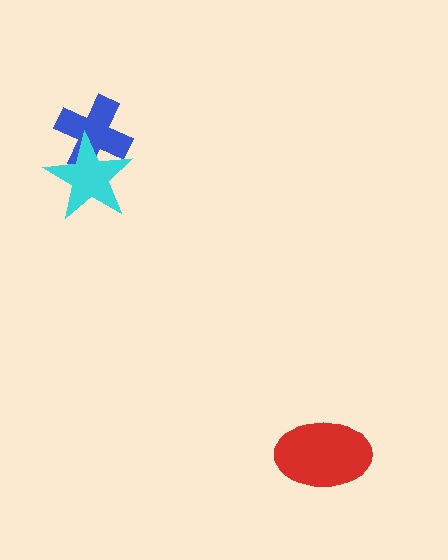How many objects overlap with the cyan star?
1 object overlaps with the cyan star.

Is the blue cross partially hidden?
Yes, it is partially covered by another shape.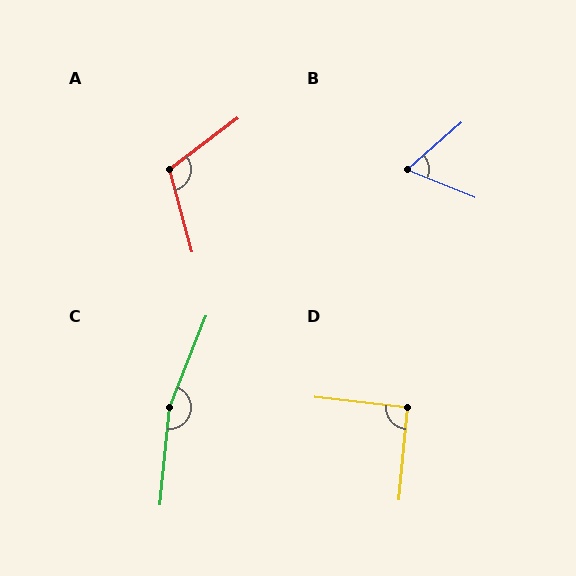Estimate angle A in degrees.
Approximately 111 degrees.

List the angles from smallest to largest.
B (64°), D (91°), A (111°), C (164°).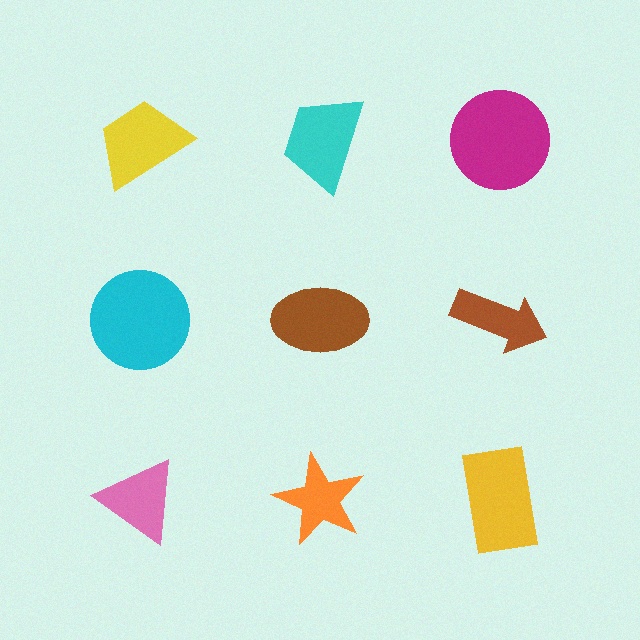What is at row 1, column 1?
A yellow trapezoid.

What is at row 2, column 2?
A brown ellipse.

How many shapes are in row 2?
3 shapes.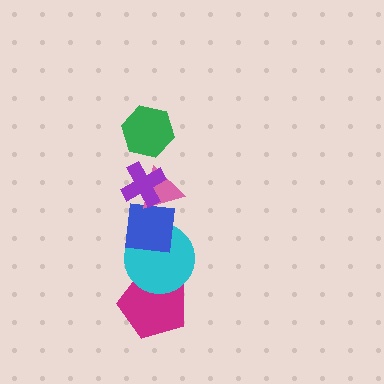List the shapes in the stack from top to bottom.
From top to bottom: the green hexagon, the purple cross, the pink triangle, the blue square, the cyan circle, the magenta pentagon.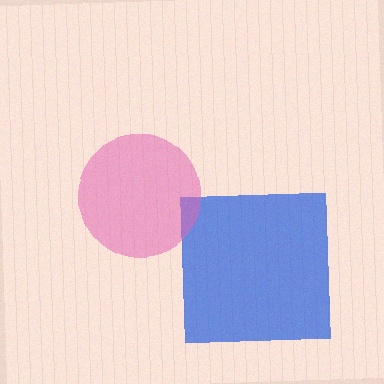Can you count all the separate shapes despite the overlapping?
Yes, there are 2 separate shapes.